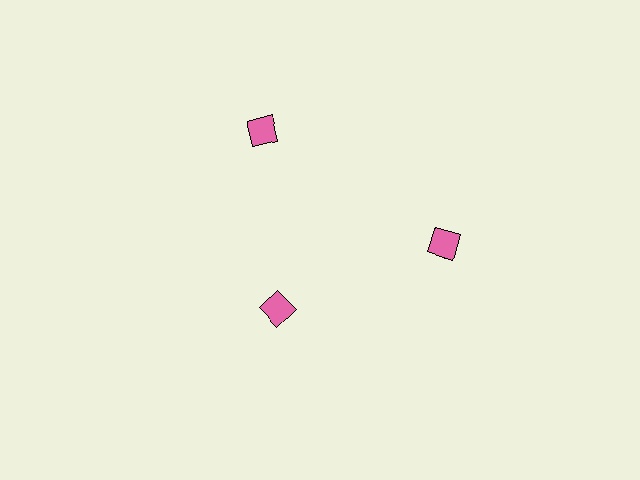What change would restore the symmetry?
The symmetry would be restored by moving it outward, back onto the ring so that all 3 squares sit at equal angles and equal distance from the center.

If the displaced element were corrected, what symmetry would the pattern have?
It would have 3-fold rotational symmetry — the pattern would map onto itself every 120 degrees.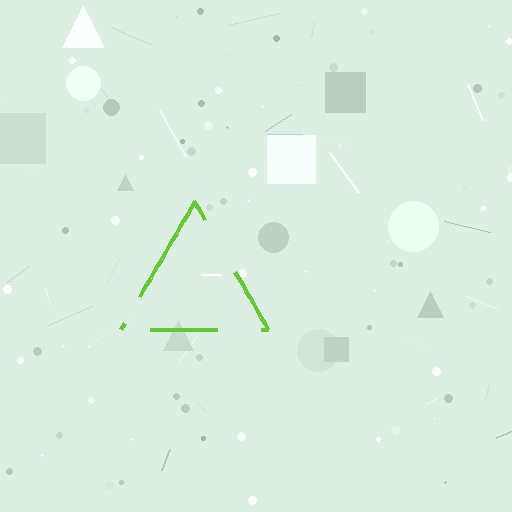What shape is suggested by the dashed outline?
The dashed outline suggests a triangle.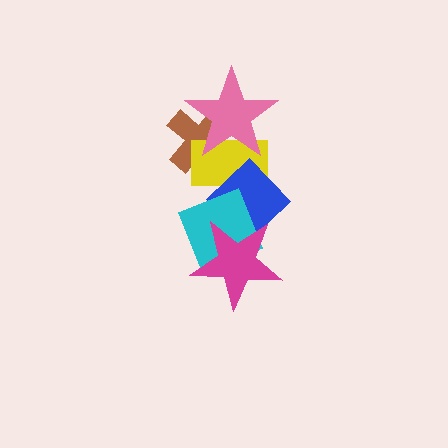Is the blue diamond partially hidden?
Yes, it is partially covered by another shape.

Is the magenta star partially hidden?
No, no other shape covers it.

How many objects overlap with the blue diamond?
3 objects overlap with the blue diamond.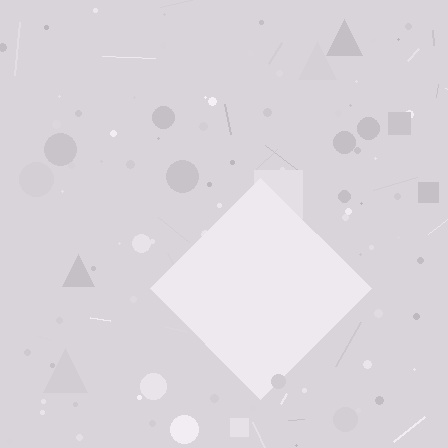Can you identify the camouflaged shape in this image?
The camouflaged shape is a diamond.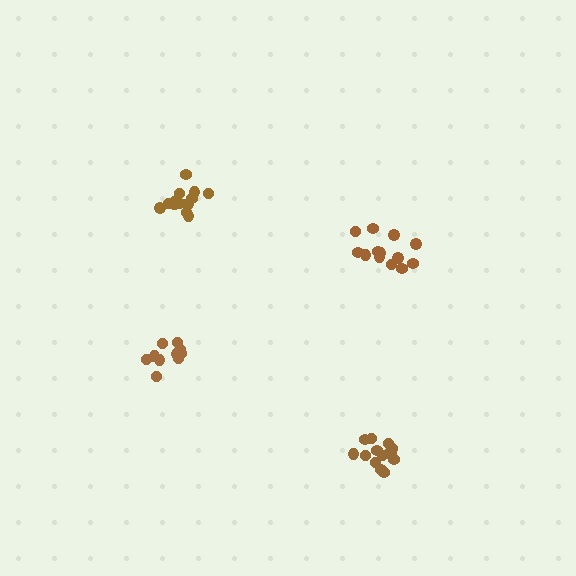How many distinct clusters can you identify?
There are 4 distinct clusters.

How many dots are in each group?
Group 1: 13 dots, Group 2: 10 dots, Group 3: 14 dots, Group 4: 15 dots (52 total).